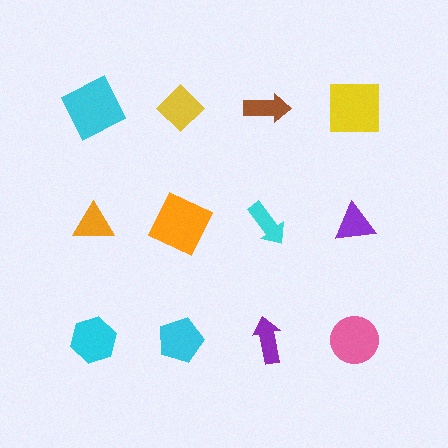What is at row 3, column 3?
A purple arrow.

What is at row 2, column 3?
A cyan arrow.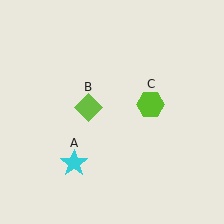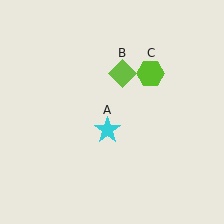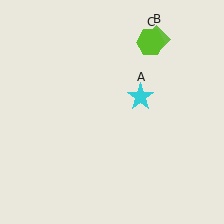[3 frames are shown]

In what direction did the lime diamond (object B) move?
The lime diamond (object B) moved up and to the right.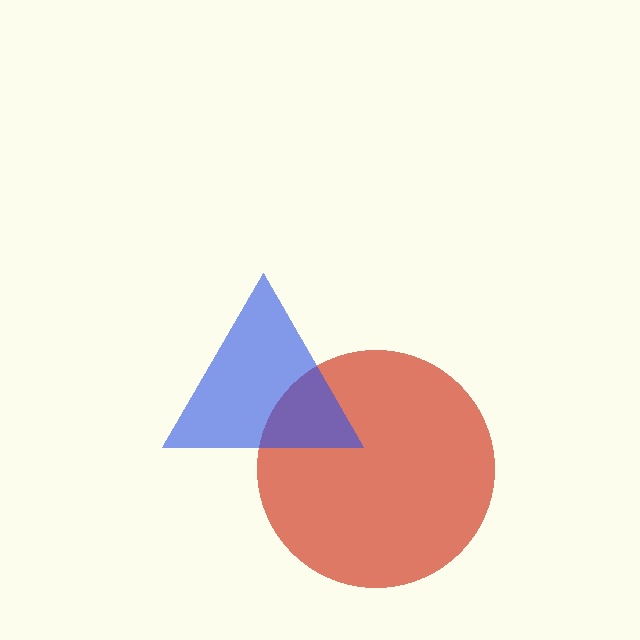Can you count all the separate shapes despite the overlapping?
Yes, there are 2 separate shapes.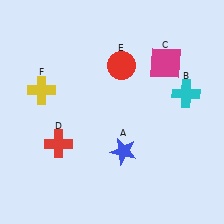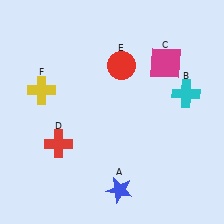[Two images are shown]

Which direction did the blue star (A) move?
The blue star (A) moved down.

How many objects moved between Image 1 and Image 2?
1 object moved between the two images.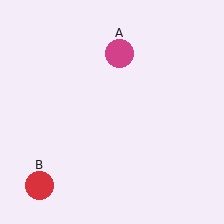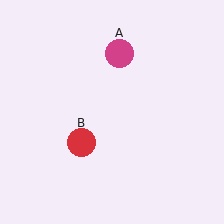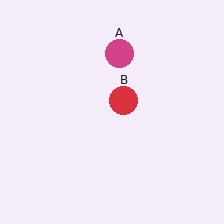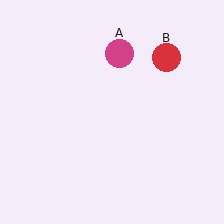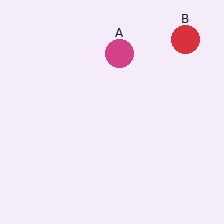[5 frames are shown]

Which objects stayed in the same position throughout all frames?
Magenta circle (object A) remained stationary.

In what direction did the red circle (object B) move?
The red circle (object B) moved up and to the right.